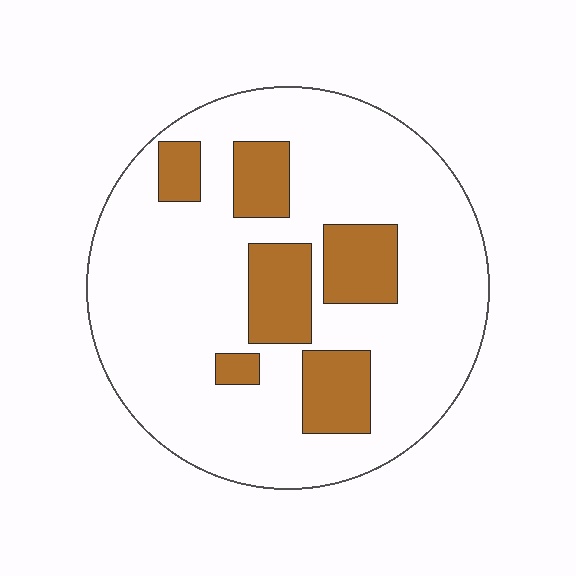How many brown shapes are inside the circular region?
6.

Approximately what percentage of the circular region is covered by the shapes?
Approximately 20%.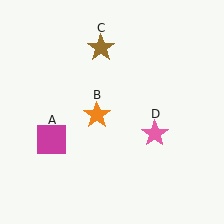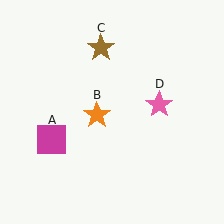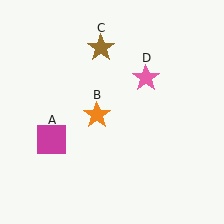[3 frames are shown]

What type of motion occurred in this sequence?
The pink star (object D) rotated counterclockwise around the center of the scene.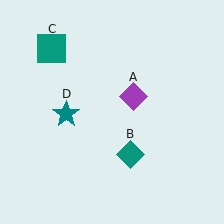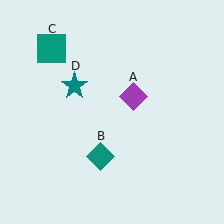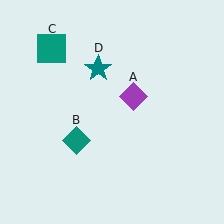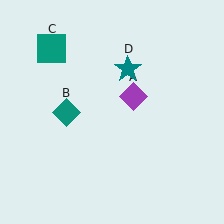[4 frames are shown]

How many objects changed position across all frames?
2 objects changed position: teal diamond (object B), teal star (object D).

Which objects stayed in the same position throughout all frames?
Purple diamond (object A) and teal square (object C) remained stationary.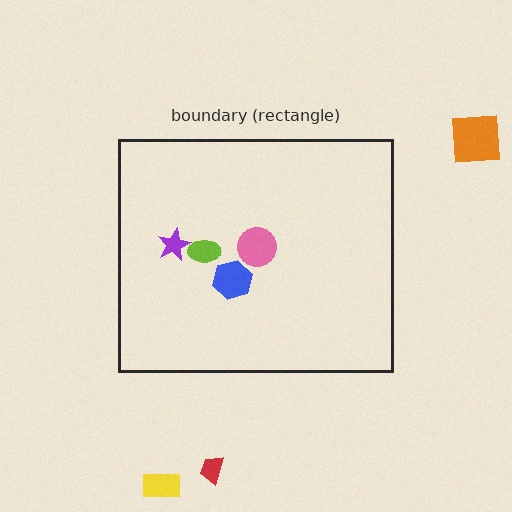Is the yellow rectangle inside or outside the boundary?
Outside.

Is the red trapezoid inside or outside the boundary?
Outside.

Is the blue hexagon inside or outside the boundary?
Inside.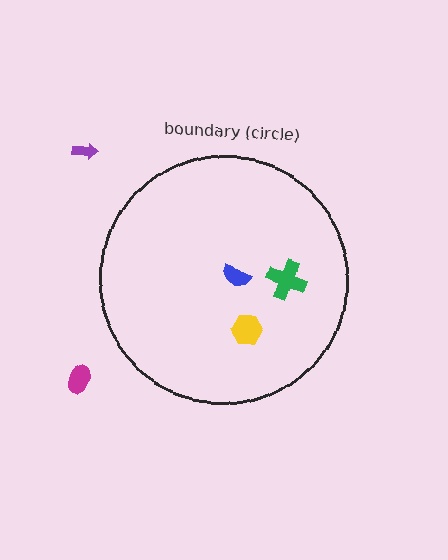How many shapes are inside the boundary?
3 inside, 2 outside.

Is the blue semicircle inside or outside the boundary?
Inside.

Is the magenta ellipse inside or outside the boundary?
Outside.